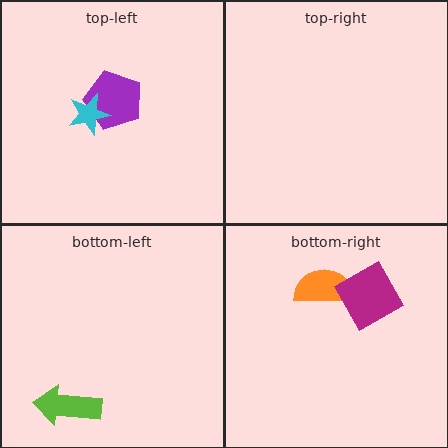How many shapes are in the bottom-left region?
1.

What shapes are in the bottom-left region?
The lime arrow.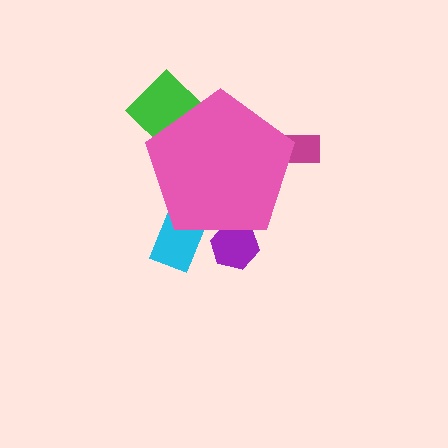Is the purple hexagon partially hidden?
Yes, the purple hexagon is partially hidden behind the pink pentagon.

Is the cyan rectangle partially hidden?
Yes, the cyan rectangle is partially hidden behind the pink pentagon.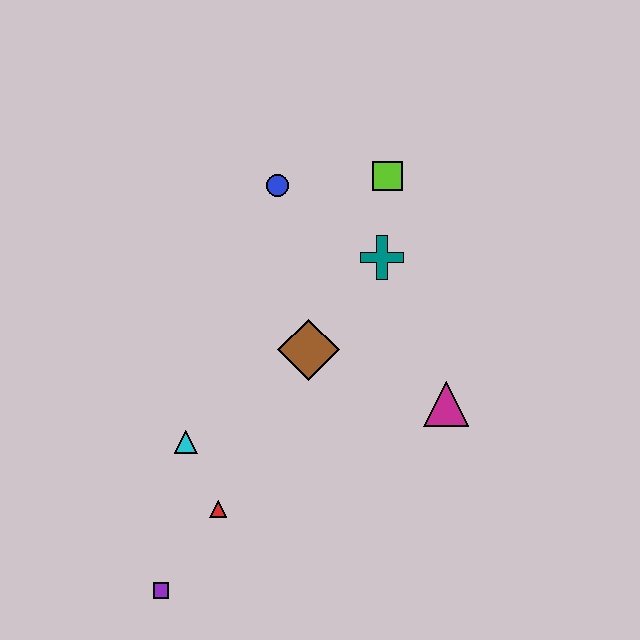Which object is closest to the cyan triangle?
The red triangle is closest to the cyan triangle.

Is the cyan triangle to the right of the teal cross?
No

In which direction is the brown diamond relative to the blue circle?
The brown diamond is below the blue circle.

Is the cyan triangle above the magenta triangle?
No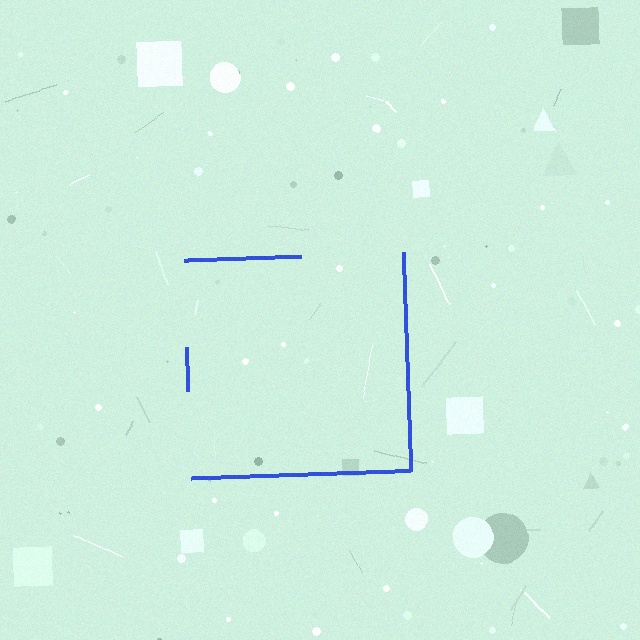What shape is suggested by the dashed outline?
The dashed outline suggests a square.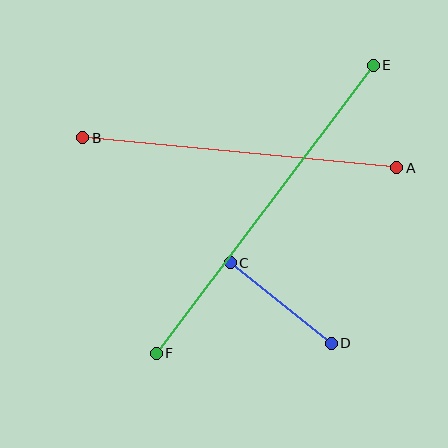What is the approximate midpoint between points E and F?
The midpoint is at approximately (265, 209) pixels.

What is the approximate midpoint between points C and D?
The midpoint is at approximately (281, 303) pixels.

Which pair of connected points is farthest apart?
Points E and F are farthest apart.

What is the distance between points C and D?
The distance is approximately 129 pixels.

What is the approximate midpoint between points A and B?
The midpoint is at approximately (240, 153) pixels.